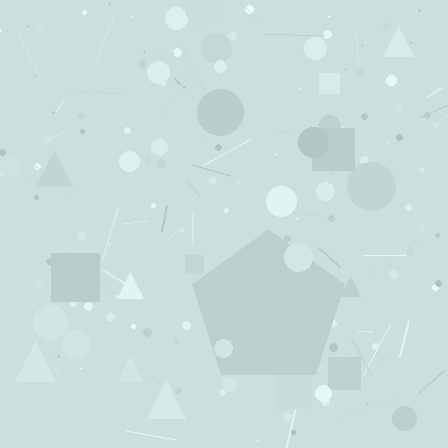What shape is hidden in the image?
A pentagon is hidden in the image.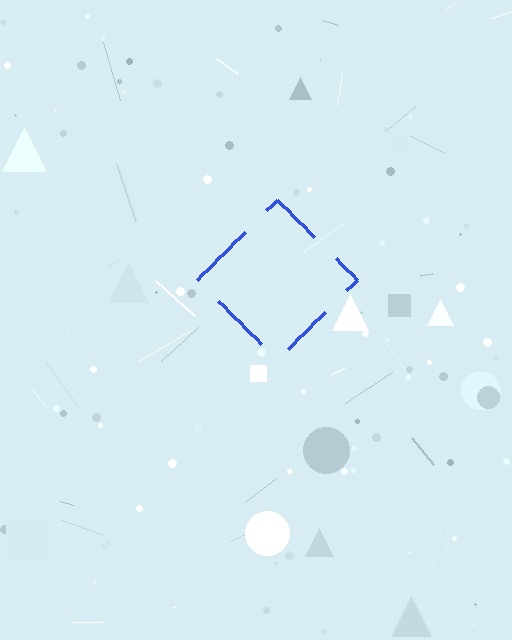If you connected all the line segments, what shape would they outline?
They would outline a diamond.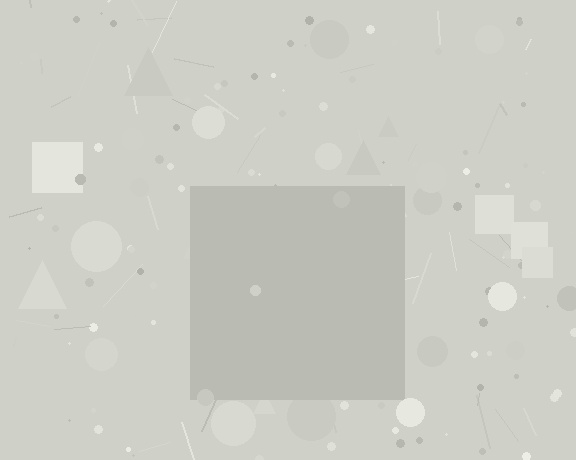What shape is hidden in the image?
A square is hidden in the image.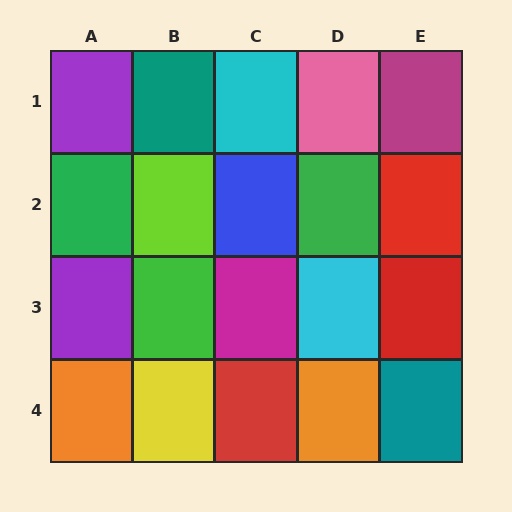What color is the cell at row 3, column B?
Green.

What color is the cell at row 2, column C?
Blue.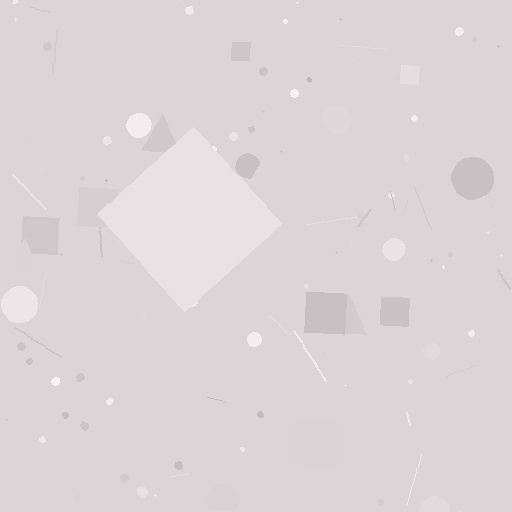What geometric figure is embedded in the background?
A diamond is embedded in the background.